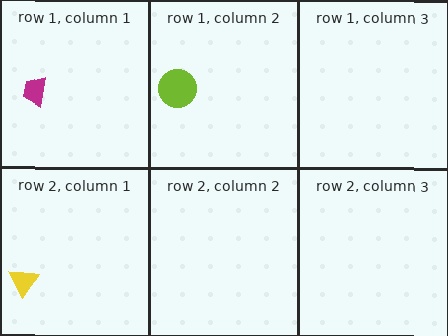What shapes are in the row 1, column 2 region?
The lime circle.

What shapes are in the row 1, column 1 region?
The magenta trapezoid.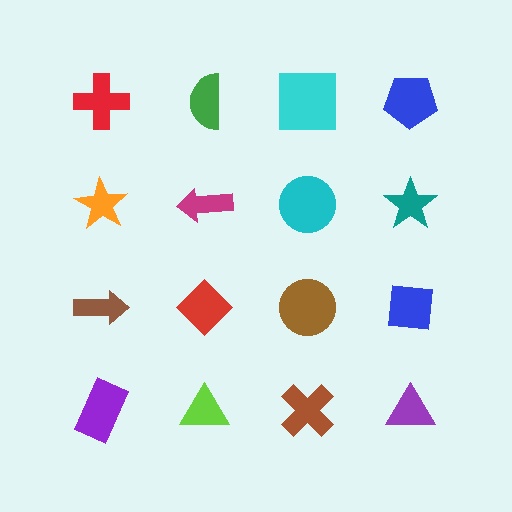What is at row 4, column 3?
A brown cross.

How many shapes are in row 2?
4 shapes.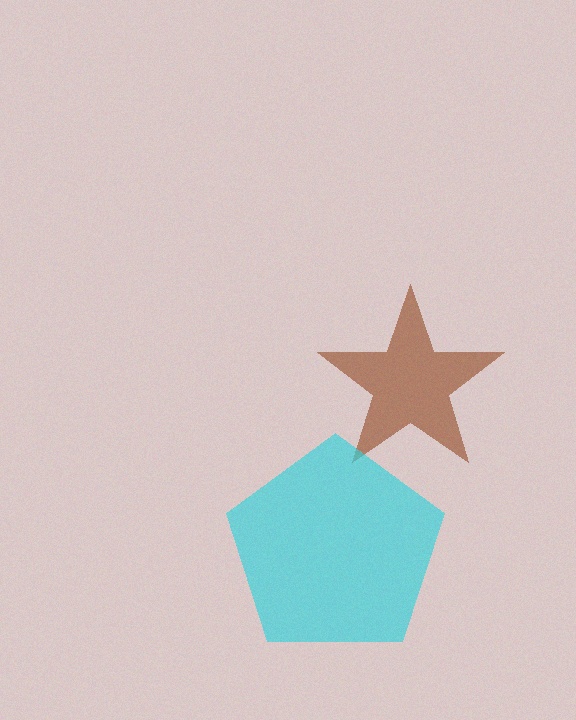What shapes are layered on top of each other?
The layered shapes are: a brown star, a cyan pentagon.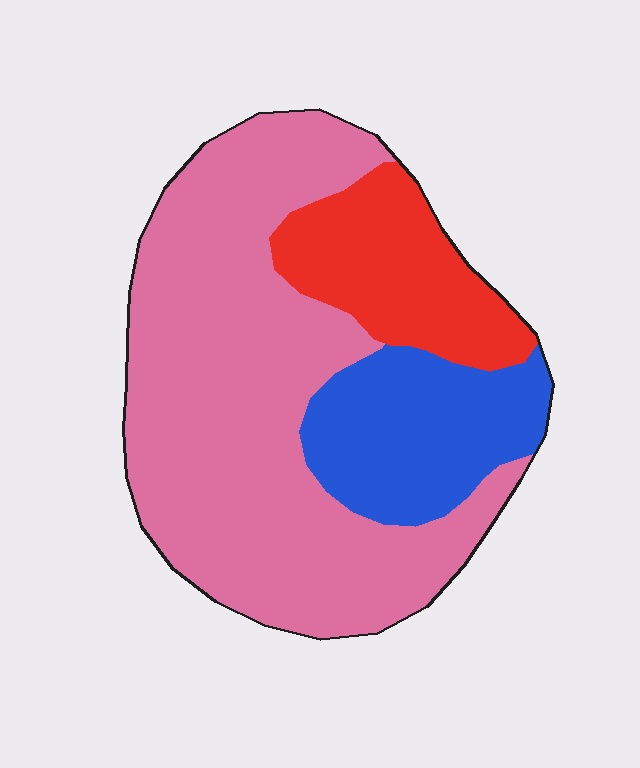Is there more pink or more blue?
Pink.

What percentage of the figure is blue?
Blue takes up about one fifth (1/5) of the figure.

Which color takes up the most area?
Pink, at roughly 65%.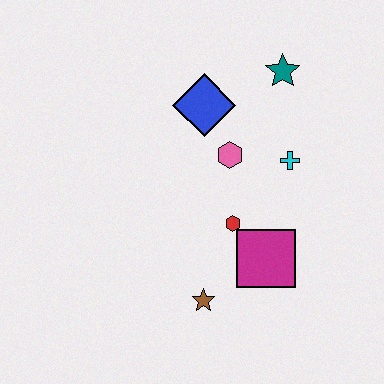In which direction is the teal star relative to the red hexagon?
The teal star is above the red hexagon.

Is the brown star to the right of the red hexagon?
No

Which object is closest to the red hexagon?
The magenta square is closest to the red hexagon.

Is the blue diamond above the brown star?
Yes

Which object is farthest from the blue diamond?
The brown star is farthest from the blue diamond.